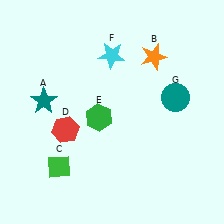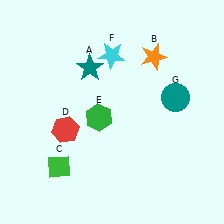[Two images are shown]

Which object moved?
The teal star (A) moved right.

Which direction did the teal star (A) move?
The teal star (A) moved right.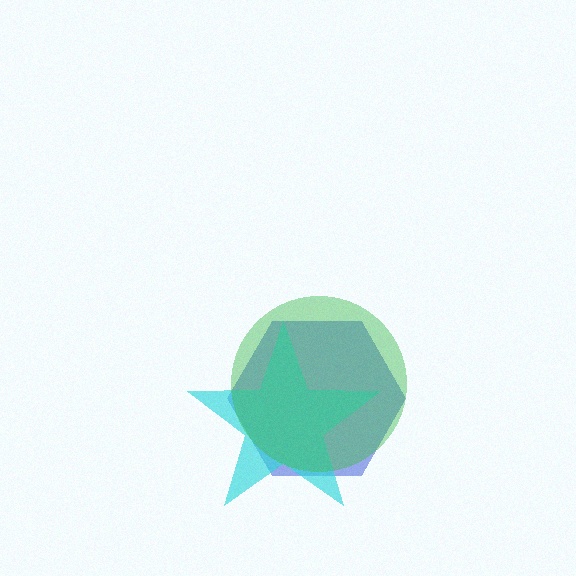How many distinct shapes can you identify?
There are 3 distinct shapes: a blue hexagon, a cyan star, a green circle.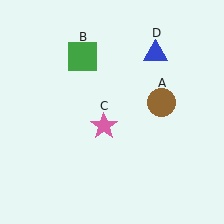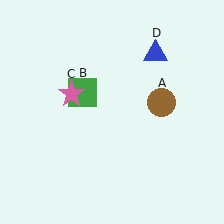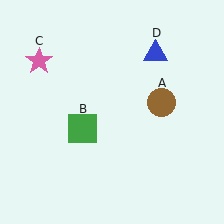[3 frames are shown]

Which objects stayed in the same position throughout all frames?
Brown circle (object A) and blue triangle (object D) remained stationary.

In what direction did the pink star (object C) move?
The pink star (object C) moved up and to the left.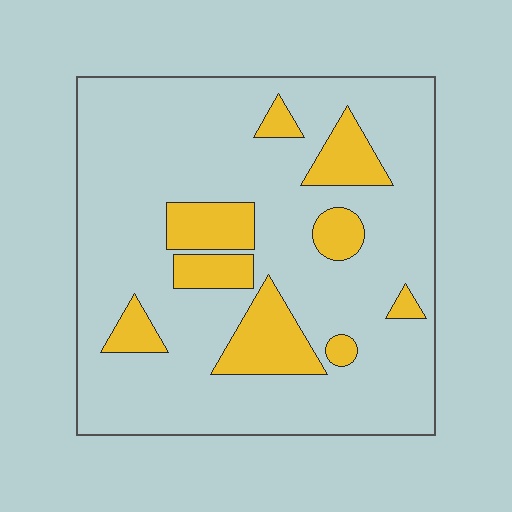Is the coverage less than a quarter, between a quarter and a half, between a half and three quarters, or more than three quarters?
Less than a quarter.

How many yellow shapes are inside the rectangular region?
9.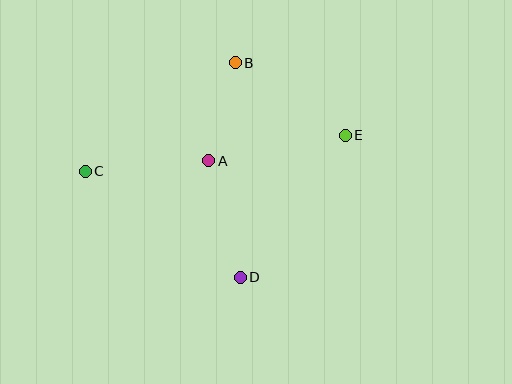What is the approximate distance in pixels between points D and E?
The distance between D and E is approximately 177 pixels.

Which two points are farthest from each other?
Points C and E are farthest from each other.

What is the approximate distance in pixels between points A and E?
The distance between A and E is approximately 139 pixels.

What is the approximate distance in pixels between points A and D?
The distance between A and D is approximately 121 pixels.